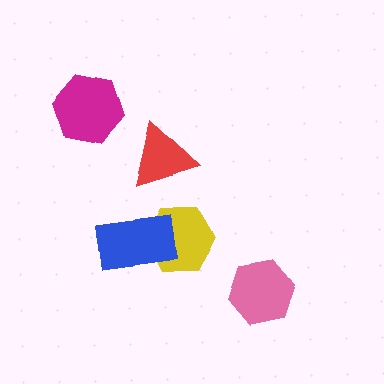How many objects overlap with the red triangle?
0 objects overlap with the red triangle.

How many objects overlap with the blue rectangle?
1 object overlaps with the blue rectangle.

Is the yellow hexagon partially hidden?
Yes, it is partially covered by another shape.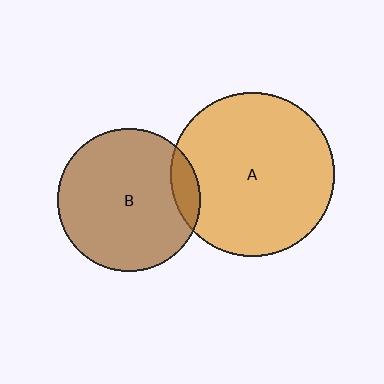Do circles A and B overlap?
Yes.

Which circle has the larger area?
Circle A (orange).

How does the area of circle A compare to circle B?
Approximately 1.3 times.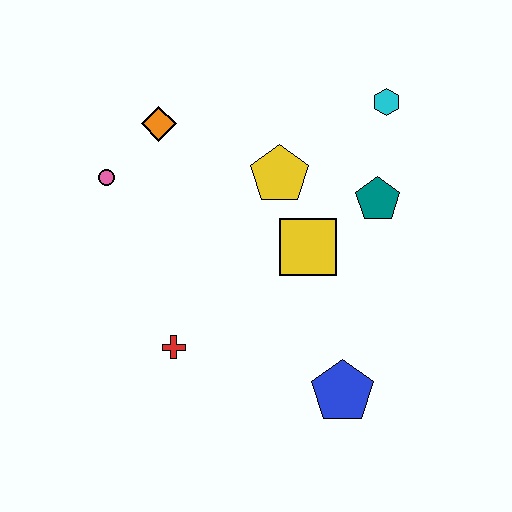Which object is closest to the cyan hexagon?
The teal pentagon is closest to the cyan hexagon.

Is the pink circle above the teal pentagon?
Yes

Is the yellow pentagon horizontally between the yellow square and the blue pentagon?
No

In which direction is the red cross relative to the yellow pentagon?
The red cross is below the yellow pentagon.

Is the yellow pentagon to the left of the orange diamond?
No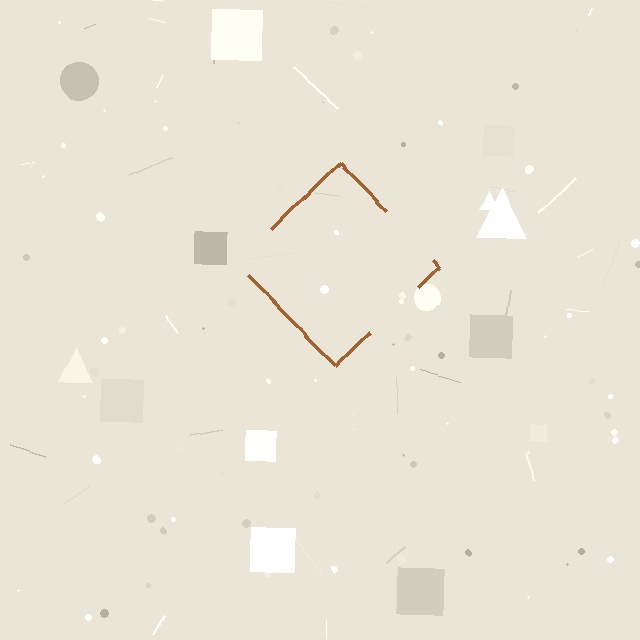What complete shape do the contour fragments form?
The contour fragments form a diamond.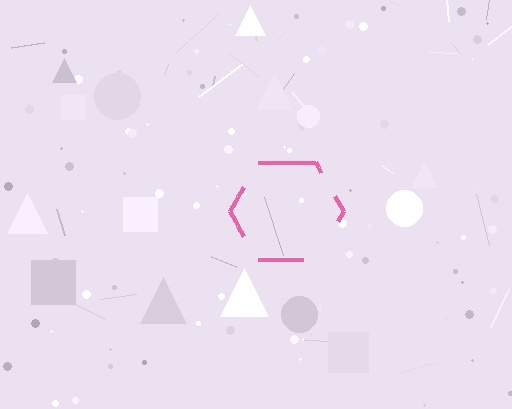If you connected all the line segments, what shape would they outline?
They would outline a hexagon.